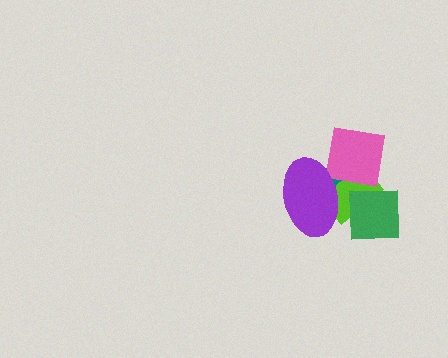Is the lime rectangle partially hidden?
Yes, it is partially covered by another shape.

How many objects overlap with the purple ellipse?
4 objects overlap with the purple ellipse.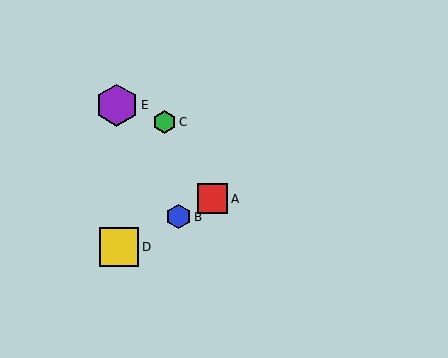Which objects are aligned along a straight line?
Objects A, B, D are aligned along a straight line.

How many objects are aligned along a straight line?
3 objects (A, B, D) are aligned along a straight line.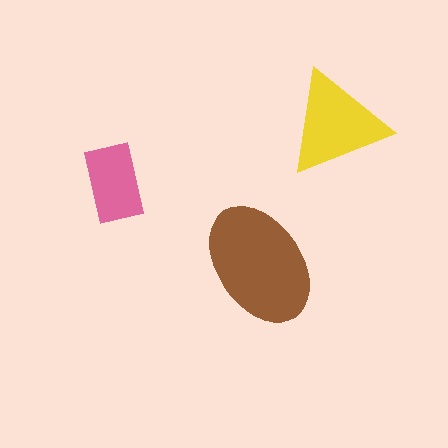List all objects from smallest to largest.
The pink rectangle, the yellow triangle, the brown ellipse.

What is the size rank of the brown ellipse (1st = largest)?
1st.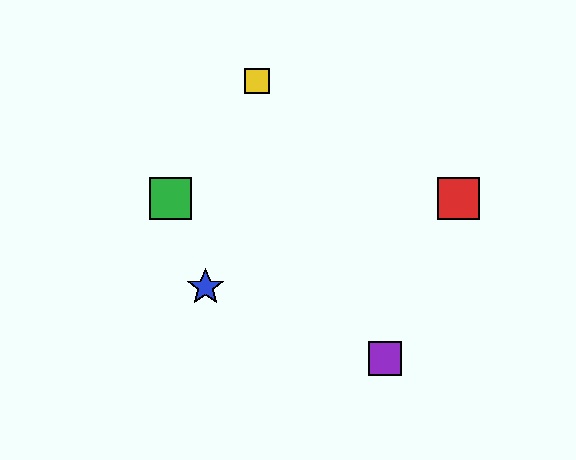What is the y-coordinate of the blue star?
The blue star is at y≈287.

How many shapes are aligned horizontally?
2 shapes (the red square, the green square) are aligned horizontally.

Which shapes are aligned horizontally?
The red square, the green square are aligned horizontally.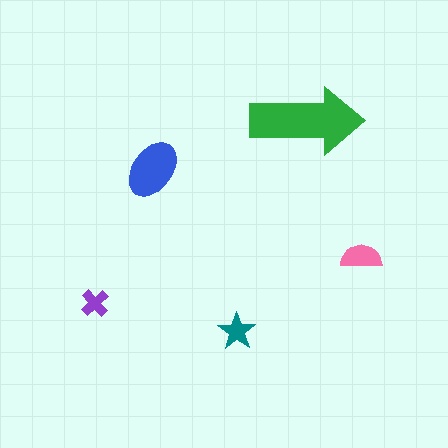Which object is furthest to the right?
The pink semicircle is rightmost.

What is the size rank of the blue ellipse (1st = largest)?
2nd.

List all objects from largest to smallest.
The green arrow, the blue ellipse, the pink semicircle, the teal star, the purple cross.